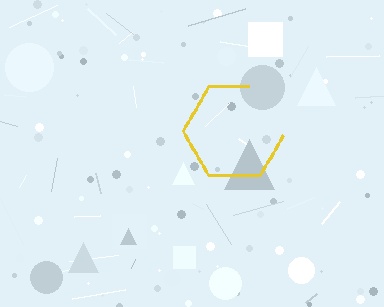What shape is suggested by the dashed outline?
The dashed outline suggests a hexagon.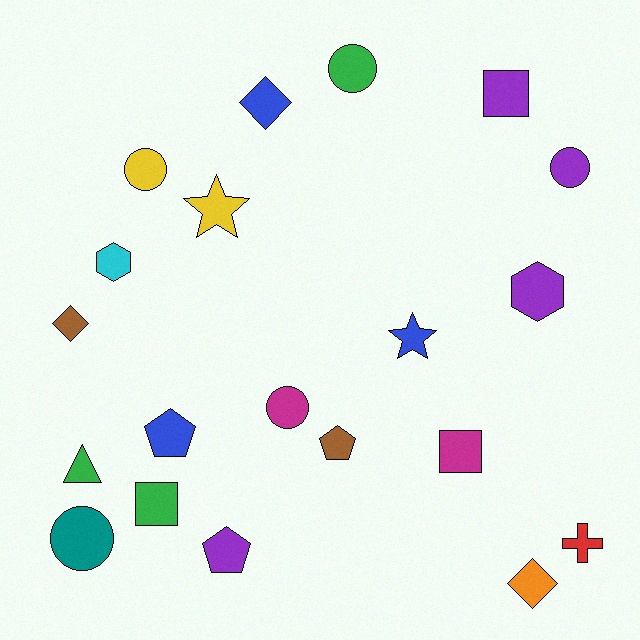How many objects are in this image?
There are 20 objects.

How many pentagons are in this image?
There are 3 pentagons.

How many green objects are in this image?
There are 3 green objects.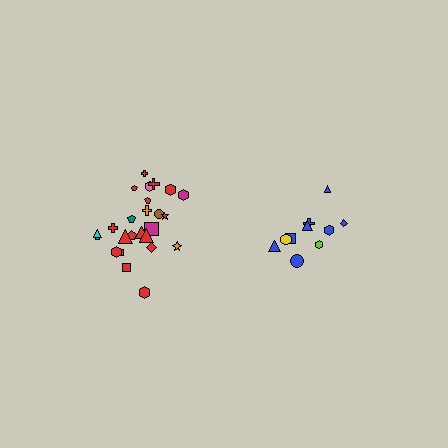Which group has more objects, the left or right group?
The left group.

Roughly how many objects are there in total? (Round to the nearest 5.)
Roughly 35 objects in total.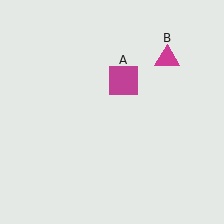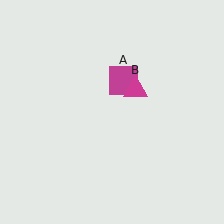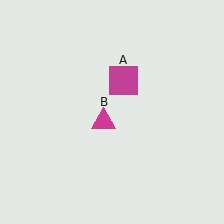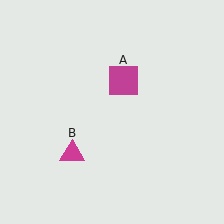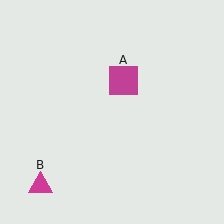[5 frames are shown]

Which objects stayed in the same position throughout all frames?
Magenta square (object A) remained stationary.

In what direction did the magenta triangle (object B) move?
The magenta triangle (object B) moved down and to the left.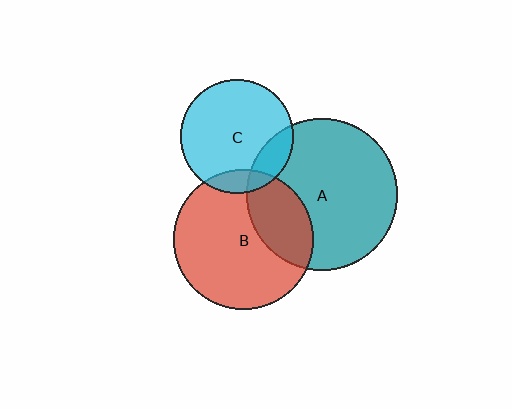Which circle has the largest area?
Circle A (teal).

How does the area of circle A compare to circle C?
Approximately 1.8 times.